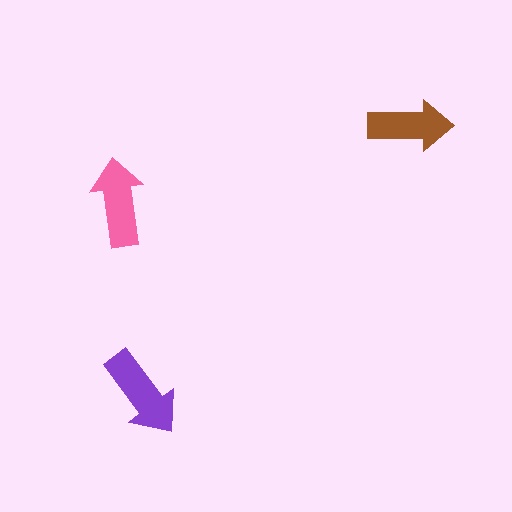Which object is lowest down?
The purple arrow is bottommost.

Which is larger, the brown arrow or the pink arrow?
The pink one.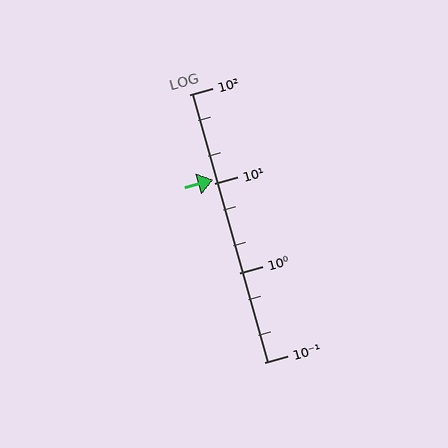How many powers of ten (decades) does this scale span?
The scale spans 3 decades, from 0.1 to 100.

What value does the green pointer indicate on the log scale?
The pointer indicates approximately 11.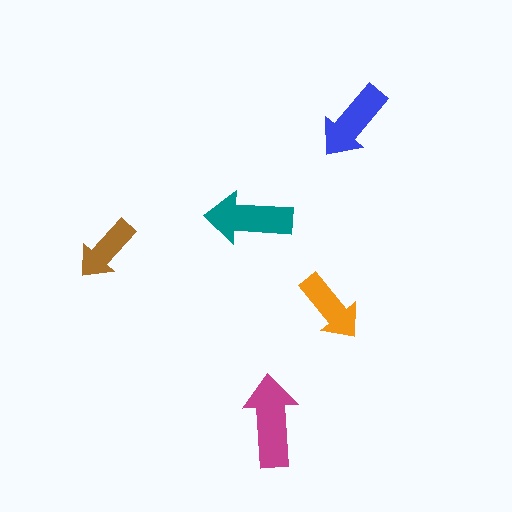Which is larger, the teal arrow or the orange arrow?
The teal one.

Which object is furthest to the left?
The brown arrow is leftmost.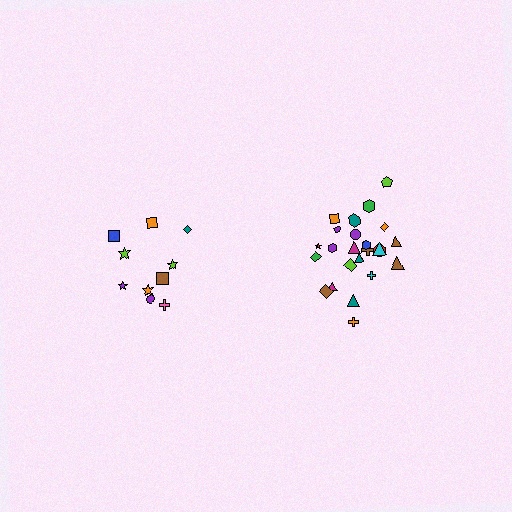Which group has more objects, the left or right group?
The right group.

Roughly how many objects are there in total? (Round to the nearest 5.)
Roughly 35 objects in total.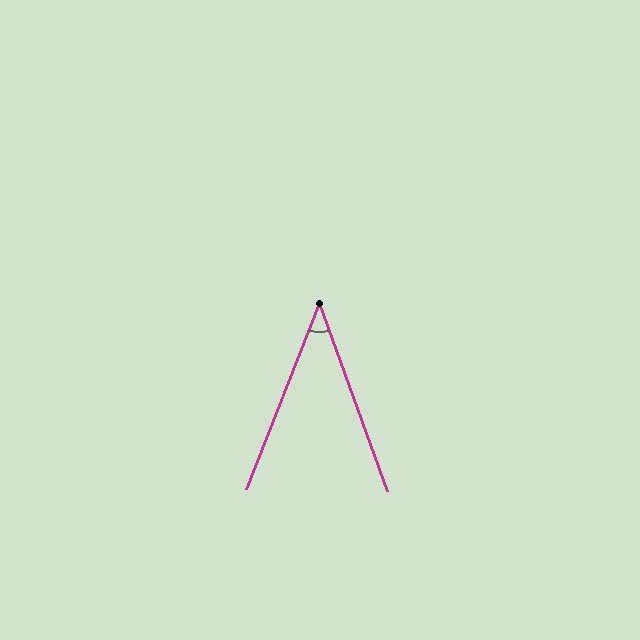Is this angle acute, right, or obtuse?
It is acute.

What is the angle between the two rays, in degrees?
Approximately 41 degrees.